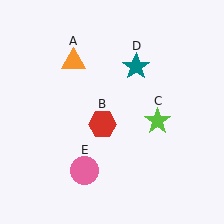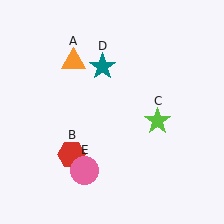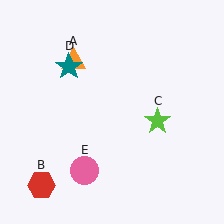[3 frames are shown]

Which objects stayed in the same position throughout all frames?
Orange triangle (object A) and lime star (object C) and pink circle (object E) remained stationary.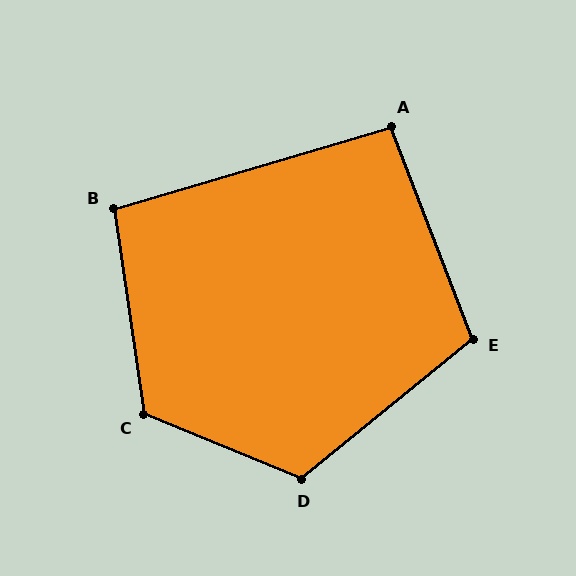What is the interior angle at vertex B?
Approximately 98 degrees (obtuse).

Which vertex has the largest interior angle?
C, at approximately 121 degrees.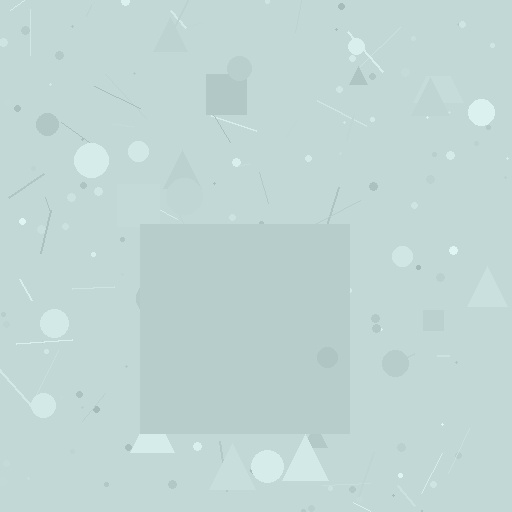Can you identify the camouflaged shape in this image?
The camouflaged shape is a square.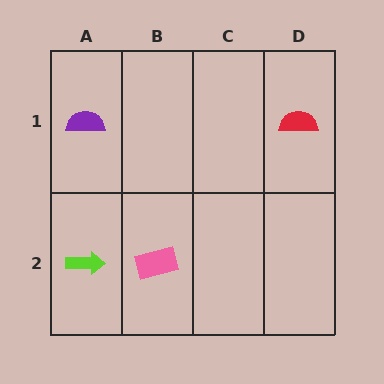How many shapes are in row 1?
2 shapes.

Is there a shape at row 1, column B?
No, that cell is empty.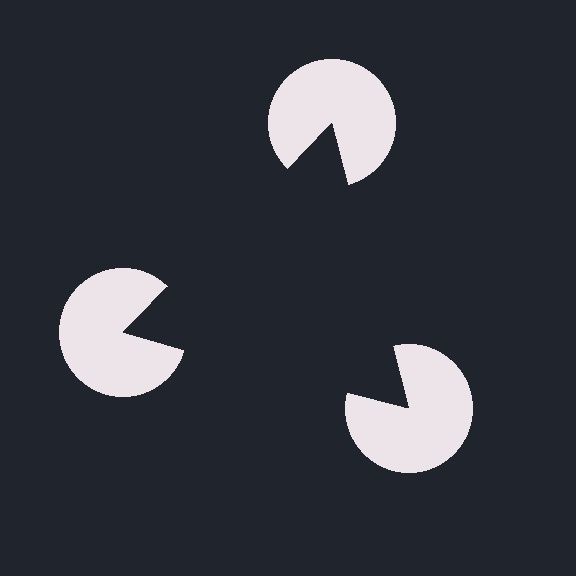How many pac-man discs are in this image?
There are 3 — one at each vertex of the illusory triangle.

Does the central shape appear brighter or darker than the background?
It typically appears slightly darker than the background, even though no actual brightness change is drawn.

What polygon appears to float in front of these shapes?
An illusory triangle — its edges are inferred from the aligned wedge cuts in the pac-man discs, not physically drawn.